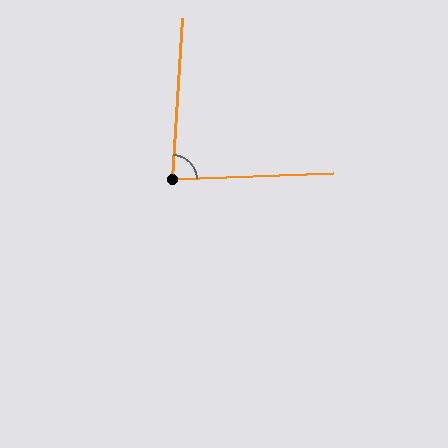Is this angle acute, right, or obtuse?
It is acute.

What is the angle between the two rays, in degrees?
Approximately 84 degrees.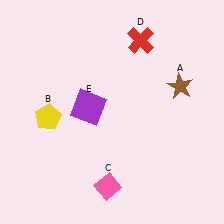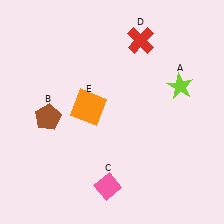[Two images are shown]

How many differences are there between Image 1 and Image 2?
There are 3 differences between the two images.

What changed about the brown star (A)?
In Image 1, A is brown. In Image 2, it changed to lime.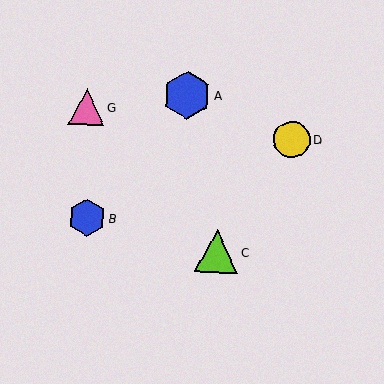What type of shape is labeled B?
Shape B is a blue hexagon.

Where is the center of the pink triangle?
The center of the pink triangle is at (86, 107).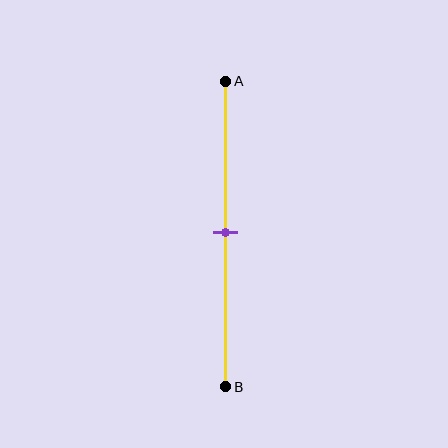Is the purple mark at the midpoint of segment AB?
Yes, the mark is approximately at the midpoint.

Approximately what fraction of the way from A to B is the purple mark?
The purple mark is approximately 50% of the way from A to B.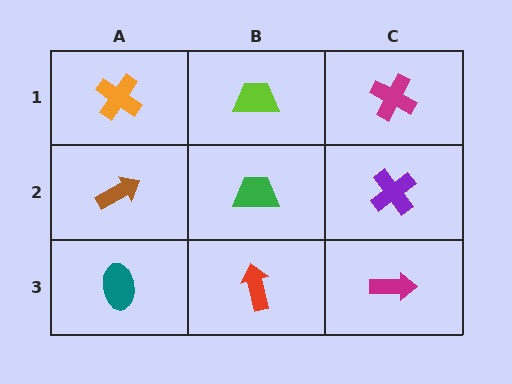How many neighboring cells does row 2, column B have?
4.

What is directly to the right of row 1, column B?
A magenta cross.